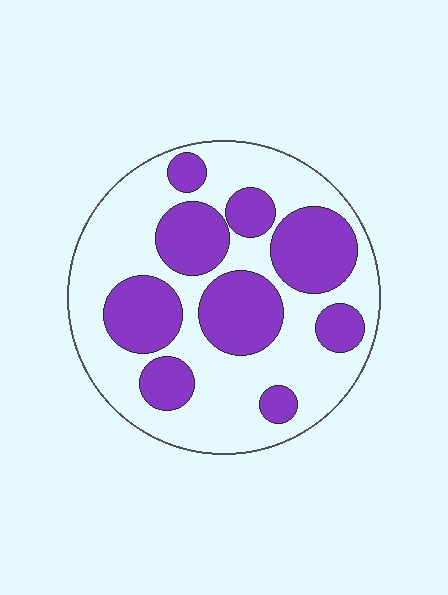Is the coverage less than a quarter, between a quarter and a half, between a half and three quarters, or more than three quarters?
Between a quarter and a half.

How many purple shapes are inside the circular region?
9.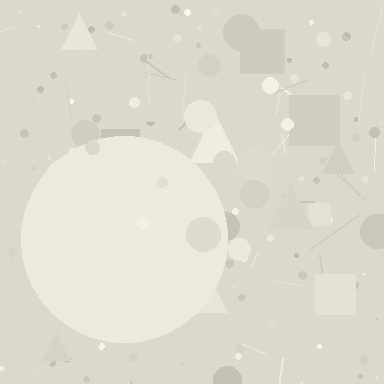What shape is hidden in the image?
A circle is hidden in the image.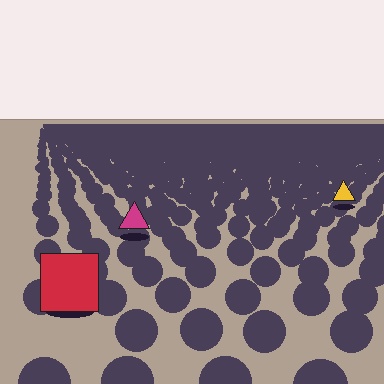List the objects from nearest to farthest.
From nearest to farthest: the red square, the magenta triangle, the yellow triangle.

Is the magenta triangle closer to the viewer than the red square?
No. The red square is closer — you can tell from the texture gradient: the ground texture is coarser near it.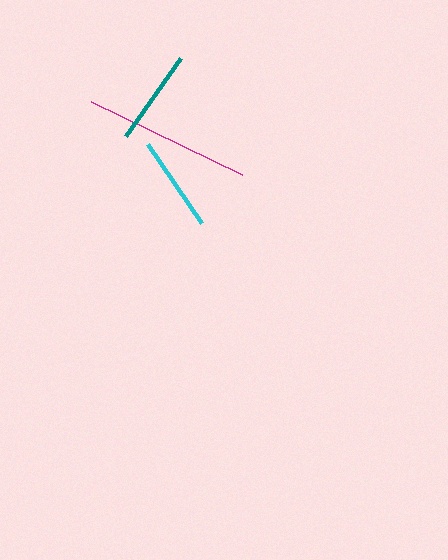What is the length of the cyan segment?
The cyan segment is approximately 95 pixels long.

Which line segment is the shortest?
The teal line is the shortest at approximately 95 pixels.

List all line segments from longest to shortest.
From longest to shortest: magenta, cyan, teal.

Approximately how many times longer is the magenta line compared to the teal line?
The magenta line is approximately 1.8 times the length of the teal line.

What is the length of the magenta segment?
The magenta segment is approximately 168 pixels long.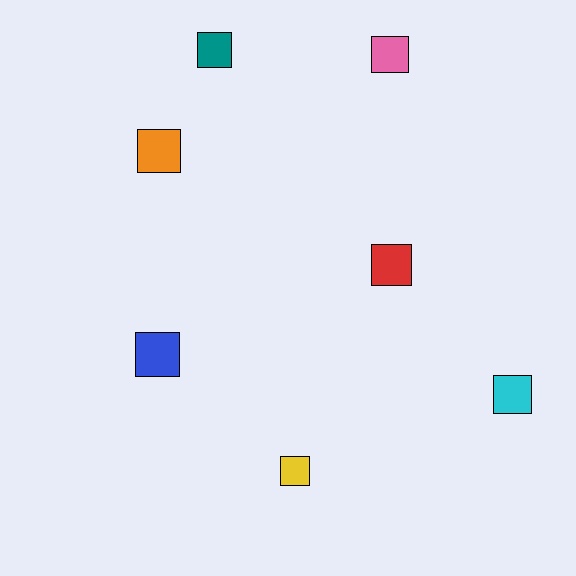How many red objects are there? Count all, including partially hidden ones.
There is 1 red object.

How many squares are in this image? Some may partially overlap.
There are 7 squares.